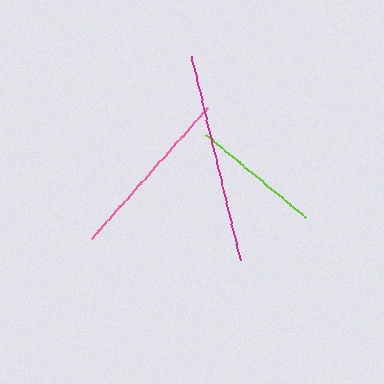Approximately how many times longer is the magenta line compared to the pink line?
The magenta line is approximately 1.2 times the length of the pink line.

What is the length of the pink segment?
The pink segment is approximately 176 pixels long.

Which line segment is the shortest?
The lime line is the shortest at approximately 130 pixels.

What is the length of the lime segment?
The lime segment is approximately 130 pixels long.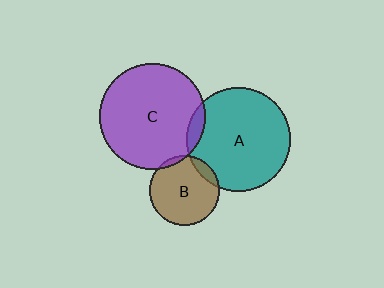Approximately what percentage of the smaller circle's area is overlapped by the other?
Approximately 5%.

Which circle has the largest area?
Circle C (purple).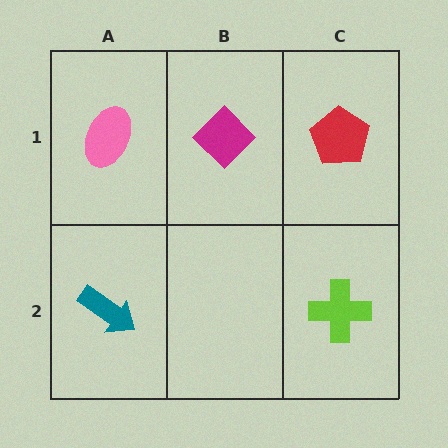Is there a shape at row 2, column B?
No, that cell is empty.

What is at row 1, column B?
A magenta diamond.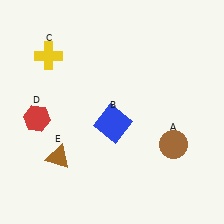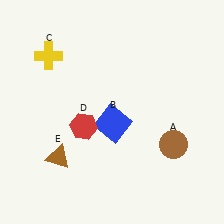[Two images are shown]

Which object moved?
The red hexagon (D) moved right.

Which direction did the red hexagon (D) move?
The red hexagon (D) moved right.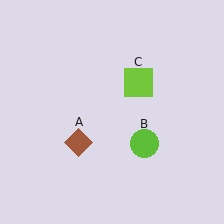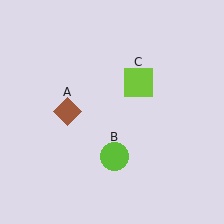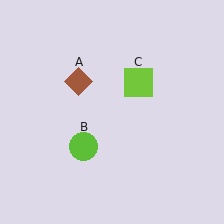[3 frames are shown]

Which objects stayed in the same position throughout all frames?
Lime square (object C) remained stationary.